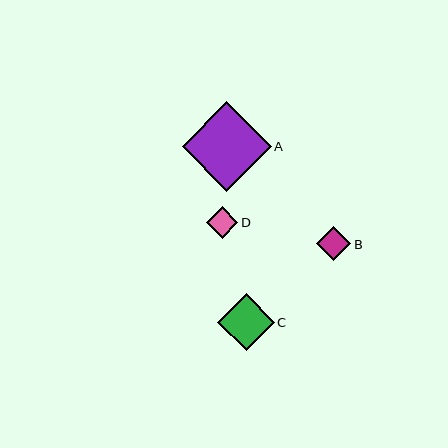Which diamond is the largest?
Diamond A is the largest with a size of approximately 89 pixels.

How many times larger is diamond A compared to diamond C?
Diamond A is approximately 1.6 times the size of diamond C.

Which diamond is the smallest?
Diamond D is the smallest with a size of approximately 32 pixels.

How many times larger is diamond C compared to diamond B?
Diamond C is approximately 1.7 times the size of diamond B.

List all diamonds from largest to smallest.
From largest to smallest: A, C, B, D.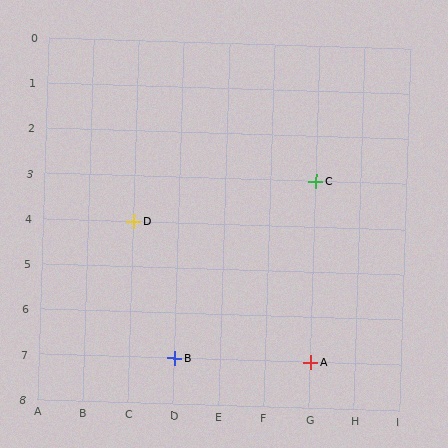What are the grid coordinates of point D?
Point D is at grid coordinates (C, 4).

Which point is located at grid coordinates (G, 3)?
Point C is at (G, 3).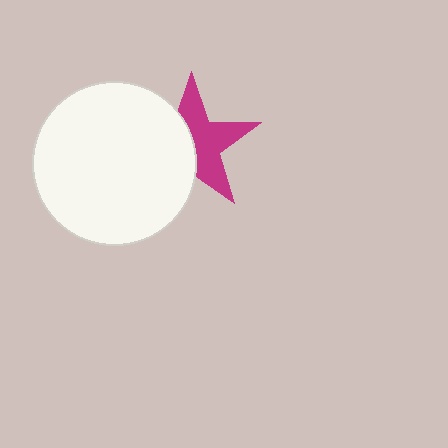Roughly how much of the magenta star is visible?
About half of it is visible (roughly 54%).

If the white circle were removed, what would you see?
You would see the complete magenta star.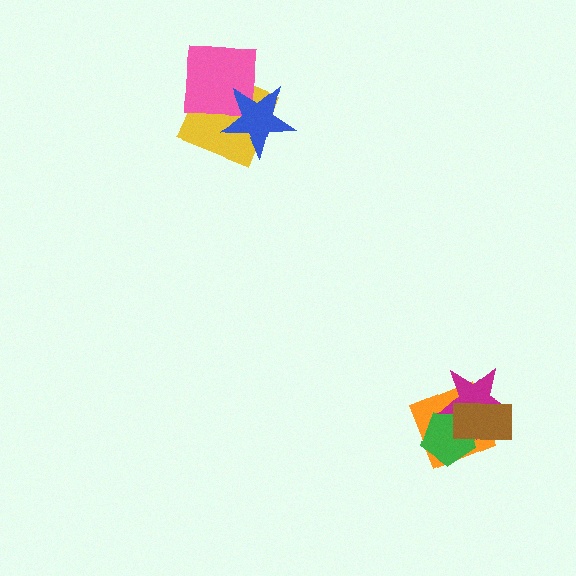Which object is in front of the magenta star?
The brown rectangle is in front of the magenta star.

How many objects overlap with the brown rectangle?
3 objects overlap with the brown rectangle.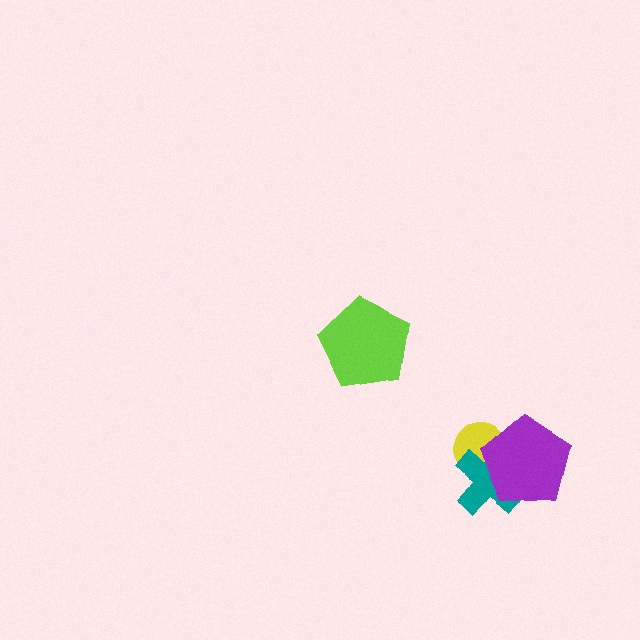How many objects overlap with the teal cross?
2 objects overlap with the teal cross.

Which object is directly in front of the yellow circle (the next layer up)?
The teal cross is directly in front of the yellow circle.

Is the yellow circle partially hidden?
Yes, it is partially covered by another shape.